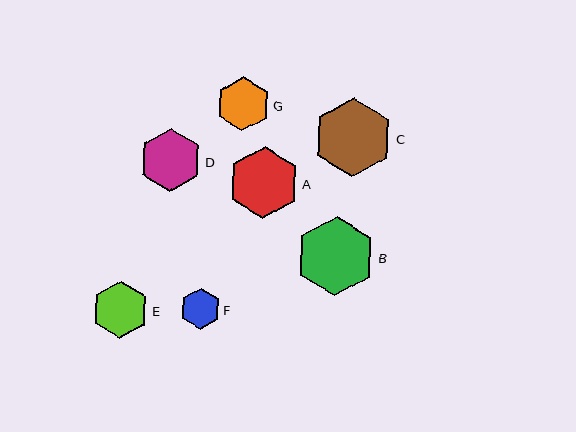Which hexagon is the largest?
Hexagon C is the largest with a size of approximately 79 pixels.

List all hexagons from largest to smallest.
From largest to smallest: C, B, A, D, E, G, F.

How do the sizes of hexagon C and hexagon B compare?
Hexagon C and hexagon B are approximately the same size.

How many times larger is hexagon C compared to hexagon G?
Hexagon C is approximately 1.5 times the size of hexagon G.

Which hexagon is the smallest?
Hexagon F is the smallest with a size of approximately 40 pixels.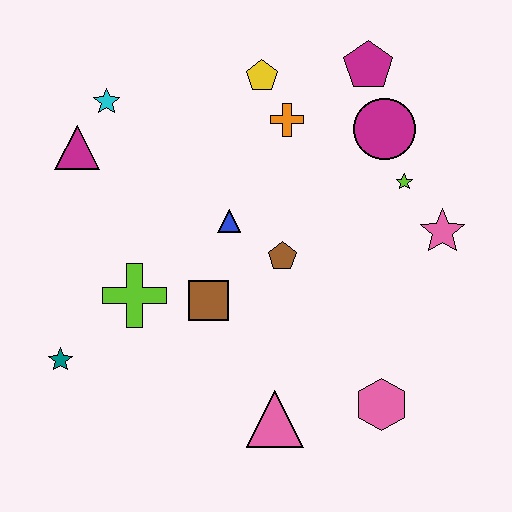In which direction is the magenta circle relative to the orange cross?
The magenta circle is to the right of the orange cross.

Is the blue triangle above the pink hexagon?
Yes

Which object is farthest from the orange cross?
The teal star is farthest from the orange cross.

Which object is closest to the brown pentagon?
The blue triangle is closest to the brown pentagon.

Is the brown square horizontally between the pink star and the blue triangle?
No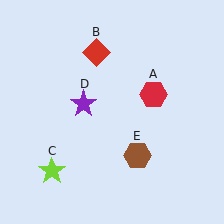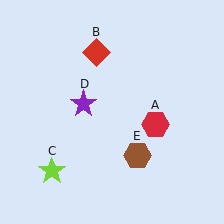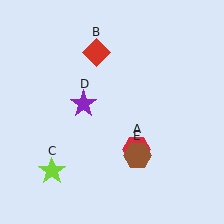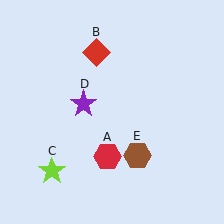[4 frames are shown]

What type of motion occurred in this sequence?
The red hexagon (object A) rotated clockwise around the center of the scene.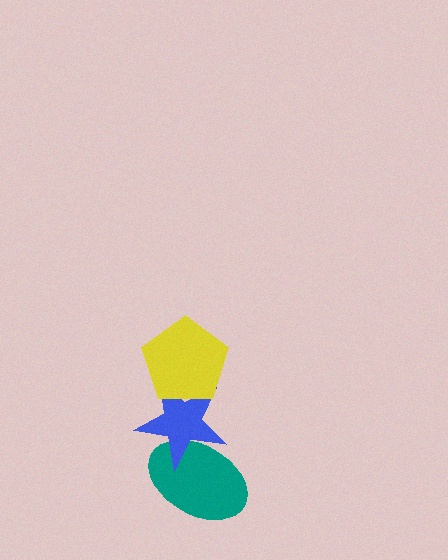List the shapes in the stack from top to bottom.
From top to bottom: the yellow pentagon, the blue star, the teal ellipse.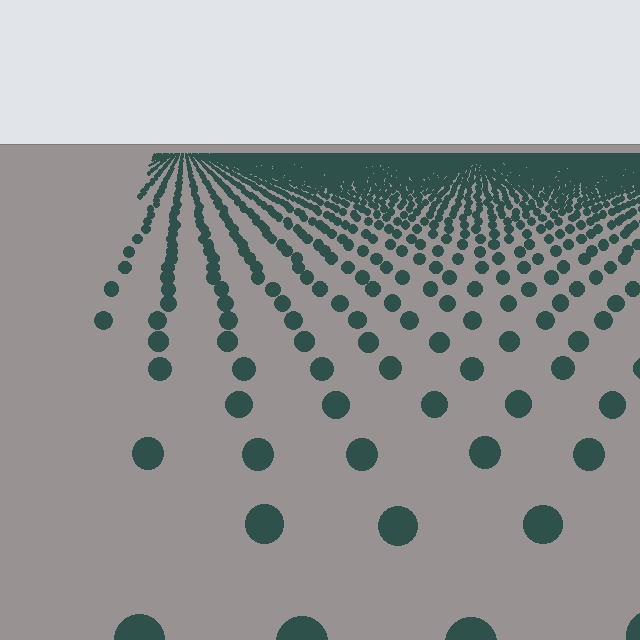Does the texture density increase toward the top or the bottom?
Density increases toward the top.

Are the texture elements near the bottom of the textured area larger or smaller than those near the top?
Larger. Near the bottom, elements are closer to the viewer and appear at a bigger on-screen size.